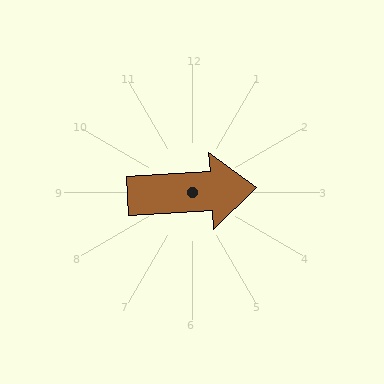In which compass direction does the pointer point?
East.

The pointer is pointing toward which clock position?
Roughly 3 o'clock.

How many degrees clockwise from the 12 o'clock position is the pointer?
Approximately 86 degrees.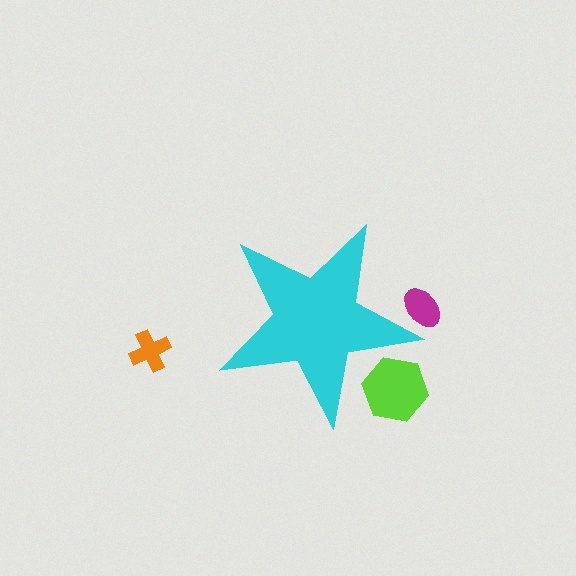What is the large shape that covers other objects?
A cyan star.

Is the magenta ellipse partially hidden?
Yes, the magenta ellipse is partially hidden behind the cyan star.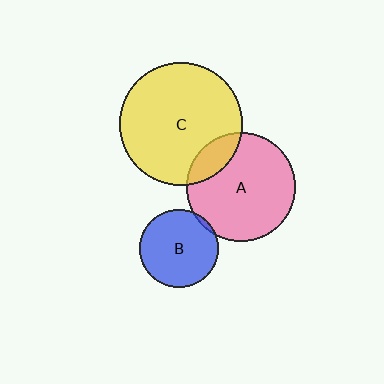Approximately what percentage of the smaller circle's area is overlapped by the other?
Approximately 15%.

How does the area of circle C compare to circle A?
Approximately 1.3 times.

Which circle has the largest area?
Circle C (yellow).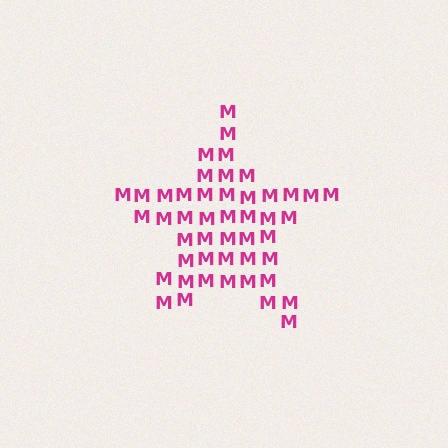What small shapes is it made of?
It is made of small letter M's.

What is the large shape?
The large shape is a star.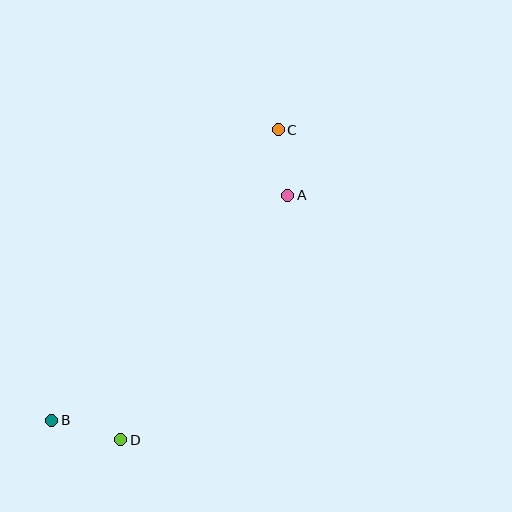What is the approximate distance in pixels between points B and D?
The distance between B and D is approximately 72 pixels.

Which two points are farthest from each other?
Points B and C are farthest from each other.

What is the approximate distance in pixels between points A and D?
The distance between A and D is approximately 296 pixels.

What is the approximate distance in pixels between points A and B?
The distance between A and B is approximately 326 pixels.